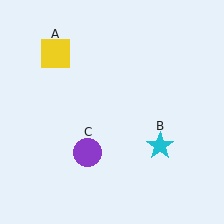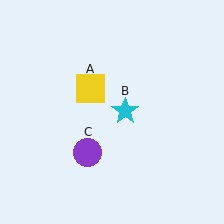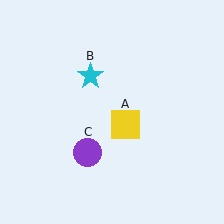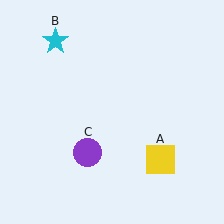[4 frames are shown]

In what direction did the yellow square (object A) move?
The yellow square (object A) moved down and to the right.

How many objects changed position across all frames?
2 objects changed position: yellow square (object A), cyan star (object B).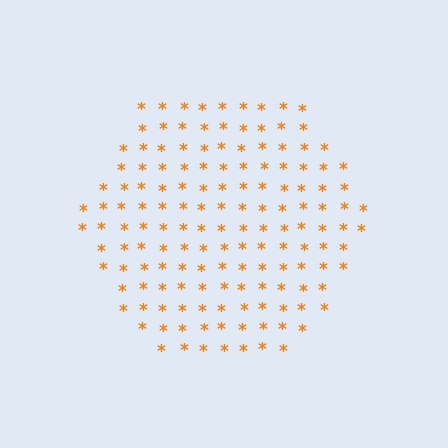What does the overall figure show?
The overall figure shows a hexagon.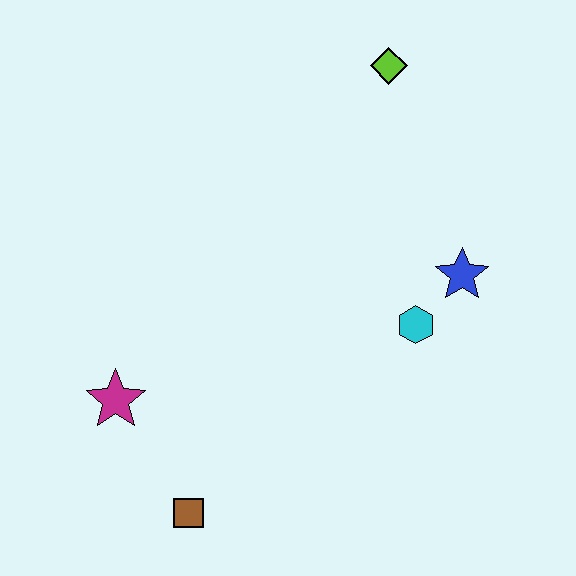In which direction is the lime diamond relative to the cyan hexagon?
The lime diamond is above the cyan hexagon.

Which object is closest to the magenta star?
The brown square is closest to the magenta star.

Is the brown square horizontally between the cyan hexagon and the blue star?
No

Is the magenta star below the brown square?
No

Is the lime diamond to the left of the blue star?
Yes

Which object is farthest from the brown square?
The lime diamond is farthest from the brown square.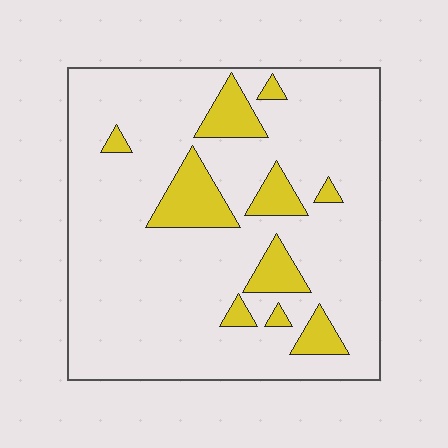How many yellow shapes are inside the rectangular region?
10.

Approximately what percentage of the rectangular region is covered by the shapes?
Approximately 15%.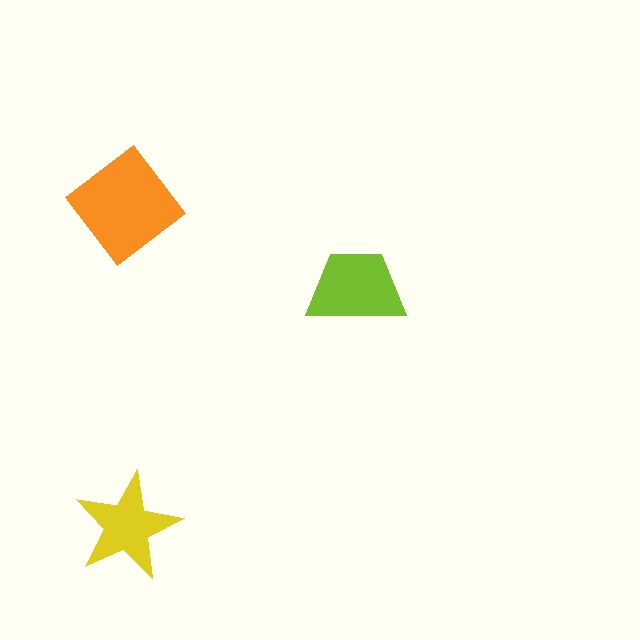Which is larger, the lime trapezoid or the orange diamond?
The orange diamond.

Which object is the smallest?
The yellow star.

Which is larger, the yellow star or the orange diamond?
The orange diamond.